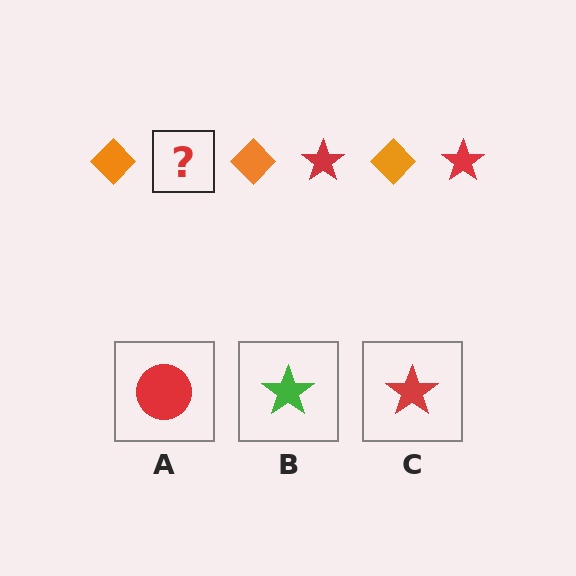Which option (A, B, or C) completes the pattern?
C.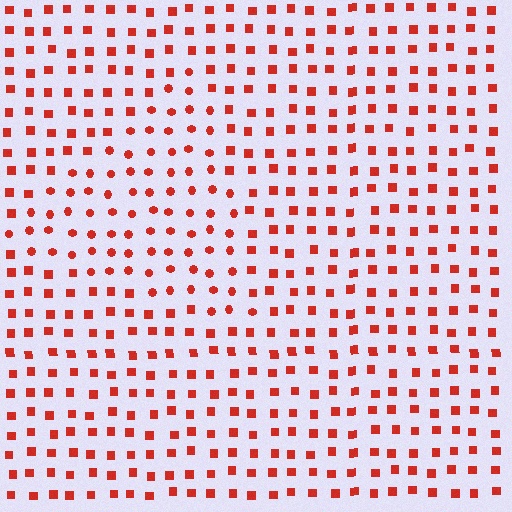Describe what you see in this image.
The image is filled with small red elements arranged in a uniform grid. A triangle-shaped region contains circles, while the surrounding area contains squares. The boundary is defined purely by the change in element shape.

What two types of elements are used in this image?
The image uses circles inside the triangle region and squares outside it.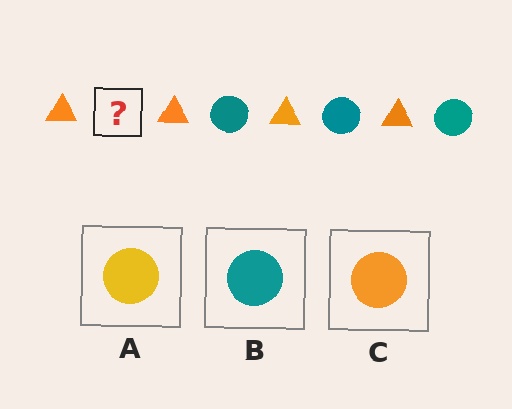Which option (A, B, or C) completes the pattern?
B.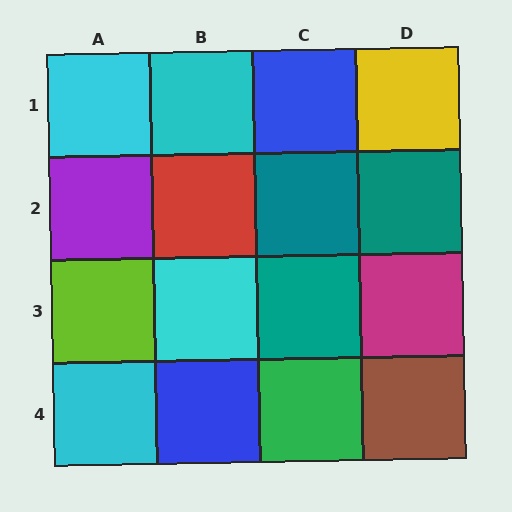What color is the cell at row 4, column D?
Brown.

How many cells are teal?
3 cells are teal.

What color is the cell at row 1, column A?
Cyan.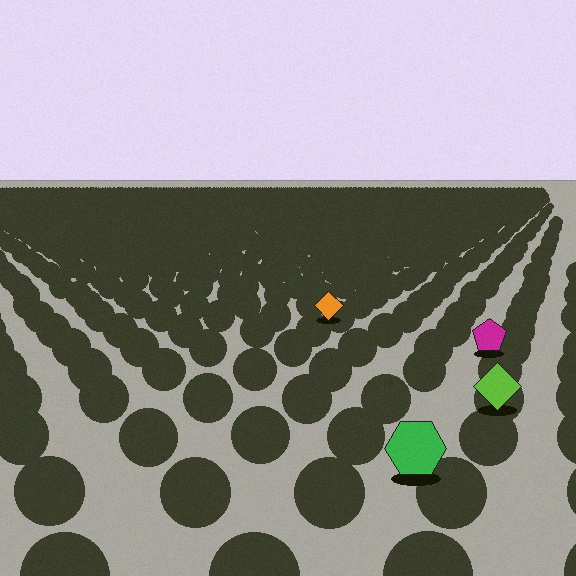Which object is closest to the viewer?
The green hexagon is closest. The texture marks near it are larger and more spread out.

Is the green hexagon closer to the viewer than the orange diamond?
Yes. The green hexagon is closer — you can tell from the texture gradient: the ground texture is coarser near it.